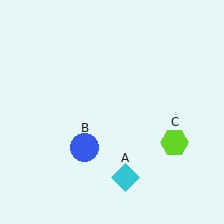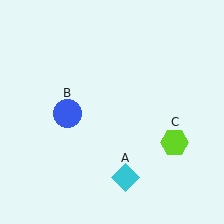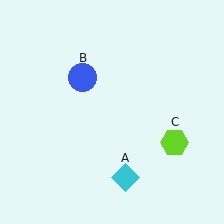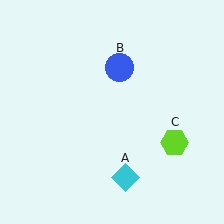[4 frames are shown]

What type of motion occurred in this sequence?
The blue circle (object B) rotated clockwise around the center of the scene.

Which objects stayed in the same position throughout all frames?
Cyan diamond (object A) and lime hexagon (object C) remained stationary.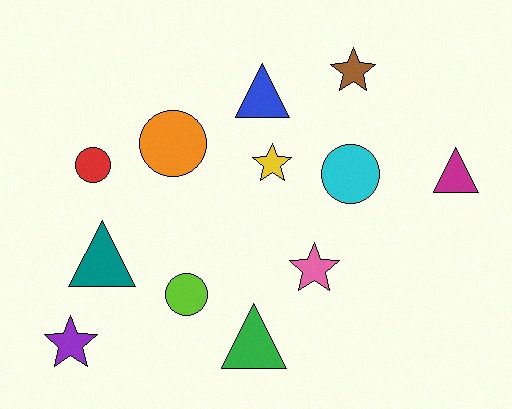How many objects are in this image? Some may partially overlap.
There are 12 objects.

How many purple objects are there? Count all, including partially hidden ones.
There is 1 purple object.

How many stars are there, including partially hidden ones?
There are 4 stars.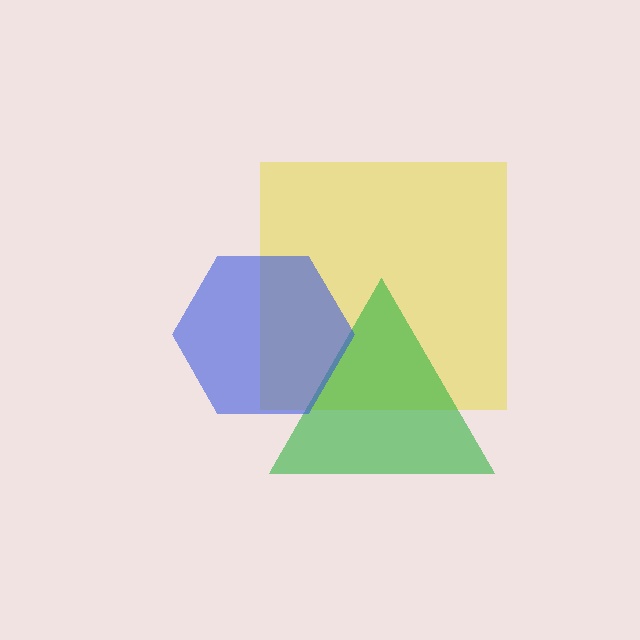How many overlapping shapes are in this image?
There are 3 overlapping shapes in the image.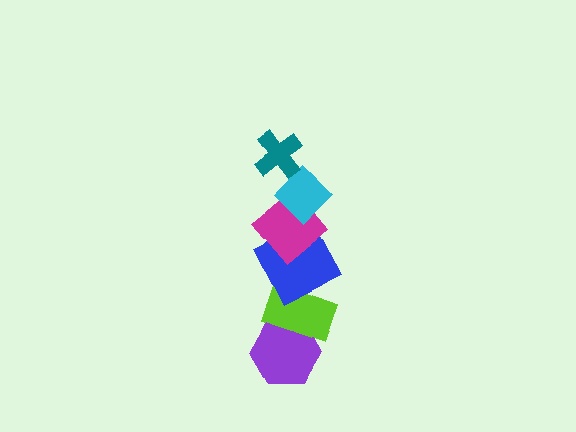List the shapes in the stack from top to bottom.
From top to bottom: the teal cross, the cyan diamond, the magenta diamond, the blue square, the lime rectangle, the purple hexagon.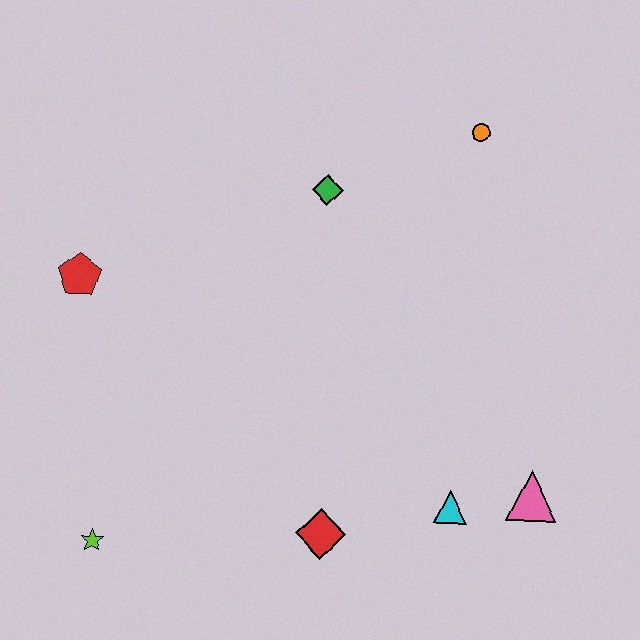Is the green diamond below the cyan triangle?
No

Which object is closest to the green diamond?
The orange circle is closest to the green diamond.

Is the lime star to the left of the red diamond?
Yes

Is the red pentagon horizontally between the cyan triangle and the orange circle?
No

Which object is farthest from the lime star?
The orange circle is farthest from the lime star.